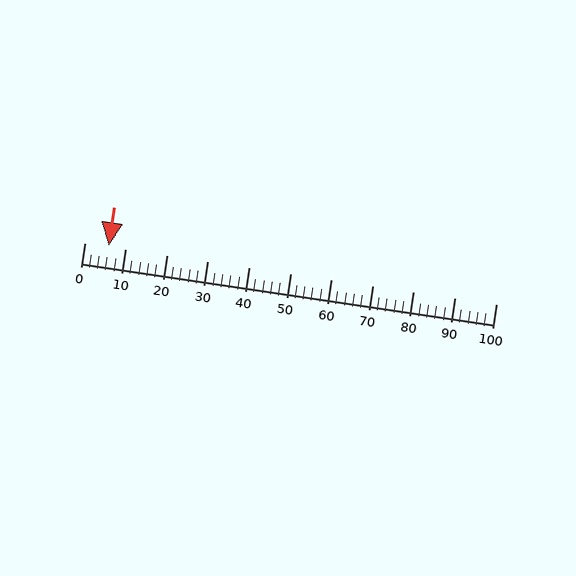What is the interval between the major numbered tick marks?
The major tick marks are spaced 10 units apart.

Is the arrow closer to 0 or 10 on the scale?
The arrow is closer to 10.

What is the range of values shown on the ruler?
The ruler shows values from 0 to 100.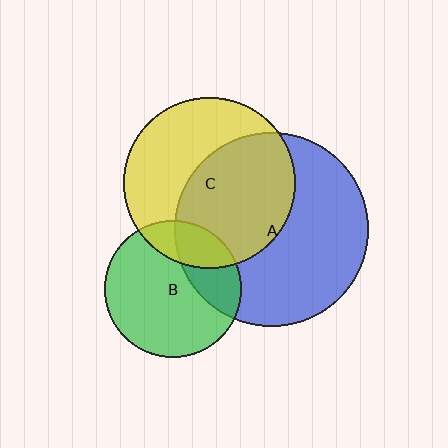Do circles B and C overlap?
Yes.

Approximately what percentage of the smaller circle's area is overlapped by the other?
Approximately 20%.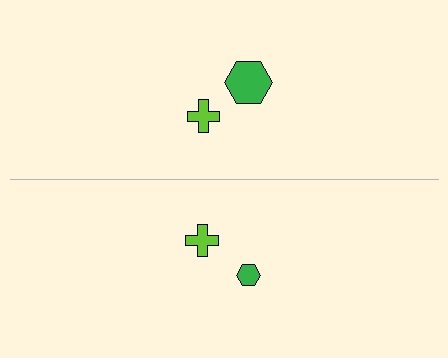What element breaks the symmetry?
The green hexagon on the bottom side has a different size than its mirror counterpart.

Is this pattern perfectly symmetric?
No, the pattern is not perfectly symmetric. The green hexagon on the bottom side has a different size than its mirror counterpart.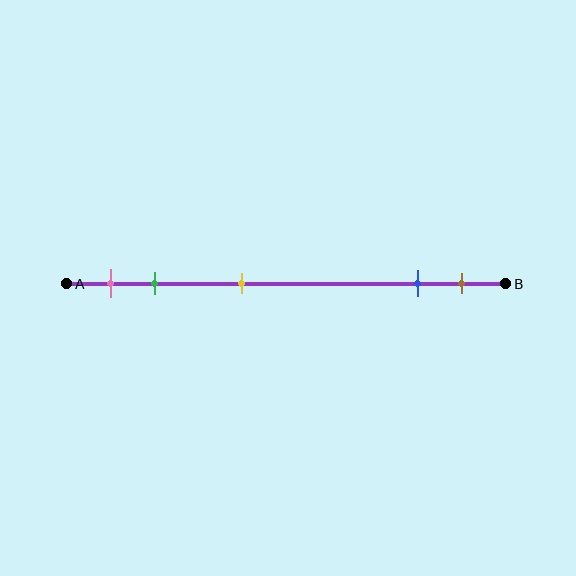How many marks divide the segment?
There are 5 marks dividing the segment.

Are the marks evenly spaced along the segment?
No, the marks are not evenly spaced.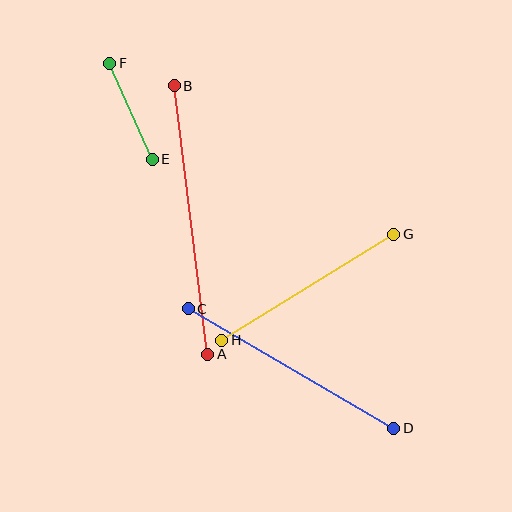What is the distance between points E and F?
The distance is approximately 105 pixels.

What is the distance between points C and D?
The distance is approximately 238 pixels.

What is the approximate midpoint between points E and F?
The midpoint is at approximately (131, 111) pixels.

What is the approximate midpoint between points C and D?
The midpoint is at approximately (291, 369) pixels.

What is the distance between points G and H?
The distance is approximately 202 pixels.